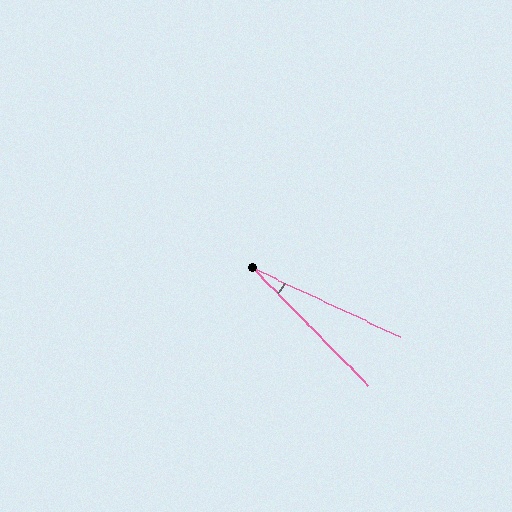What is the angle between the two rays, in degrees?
Approximately 20 degrees.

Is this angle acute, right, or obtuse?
It is acute.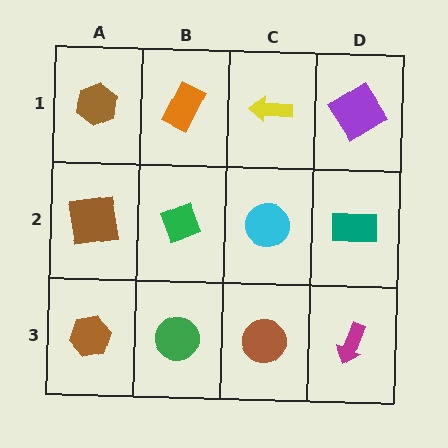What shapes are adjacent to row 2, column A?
A brown hexagon (row 1, column A), a brown hexagon (row 3, column A), a green diamond (row 2, column B).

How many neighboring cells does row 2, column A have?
3.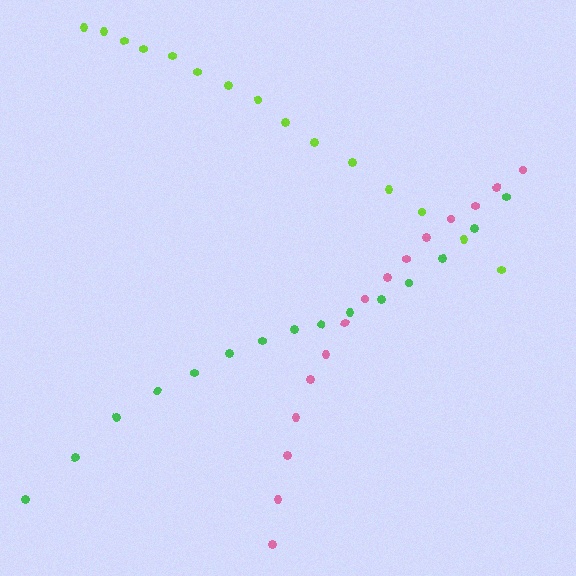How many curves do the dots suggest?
There are 3 distinct paths.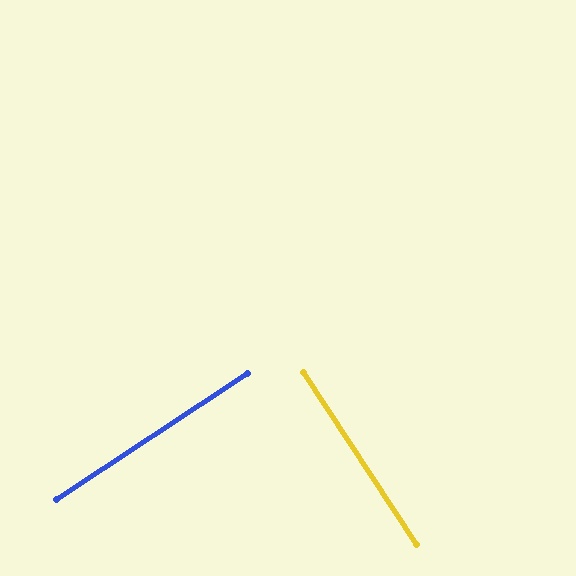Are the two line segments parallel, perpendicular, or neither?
Perpendicular — they meet at approximately 90°.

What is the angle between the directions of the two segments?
Approximately 90 degrees.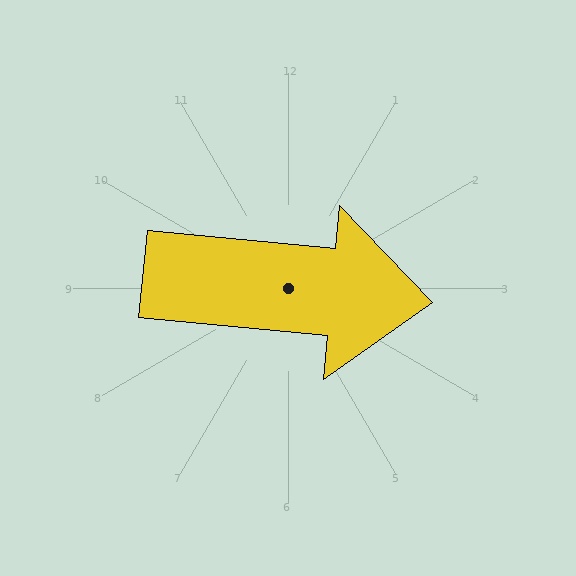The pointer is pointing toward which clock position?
Roughly 3 o'clock.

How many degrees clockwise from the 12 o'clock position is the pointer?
Approximately 96 degrees.